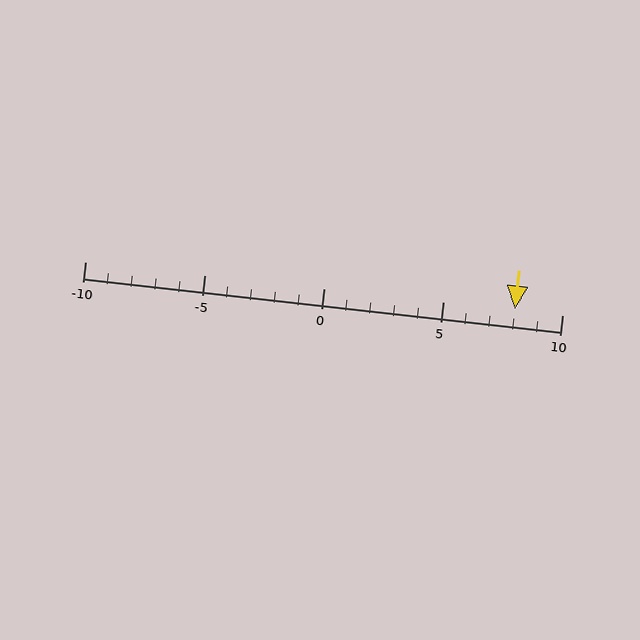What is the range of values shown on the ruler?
The ruler shows values from -10 to 10.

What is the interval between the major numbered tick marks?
The major tick marks are spaced 5 units apart.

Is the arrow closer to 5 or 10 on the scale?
The arrow is closer to 10.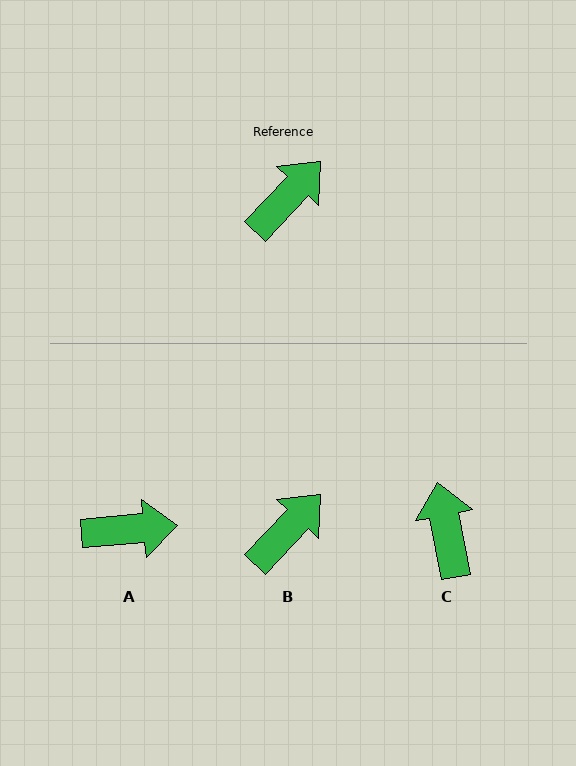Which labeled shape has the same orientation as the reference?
B.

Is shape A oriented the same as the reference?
No, it is off by about 42 degrees.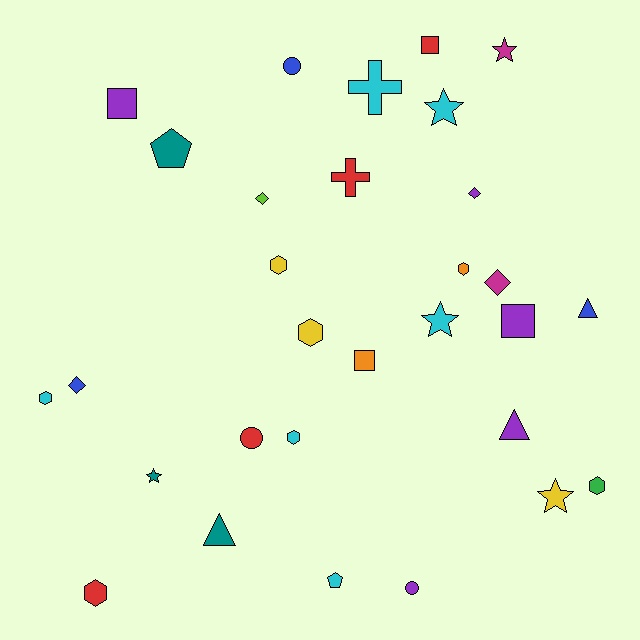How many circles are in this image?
There are 3 circles.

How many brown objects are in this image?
There are no brown objects.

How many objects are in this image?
There are 30 objects.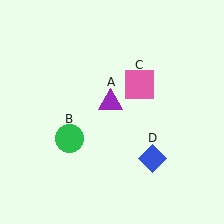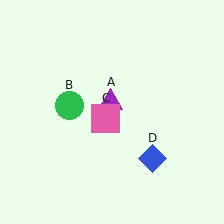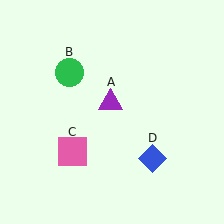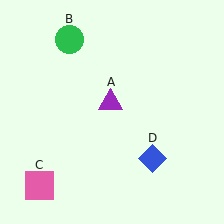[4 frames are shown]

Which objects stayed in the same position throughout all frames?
Purple triangle (object A) and blue diamond (object D) remained stationary.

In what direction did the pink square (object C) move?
The pink square (object C) moved down and to the left.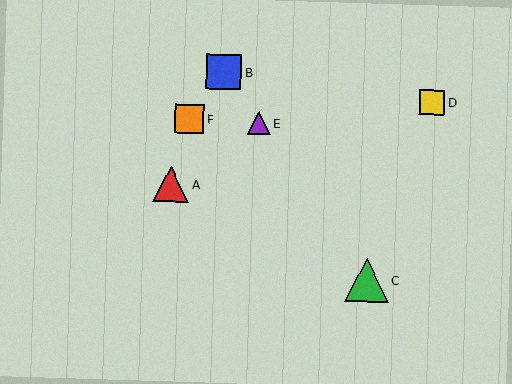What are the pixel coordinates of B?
Object B is at (224, 72).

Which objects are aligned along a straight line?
Objects B, C, E are aligned along a straight line.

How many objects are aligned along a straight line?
3 objects (B, C, E) are aligned along a straight line.